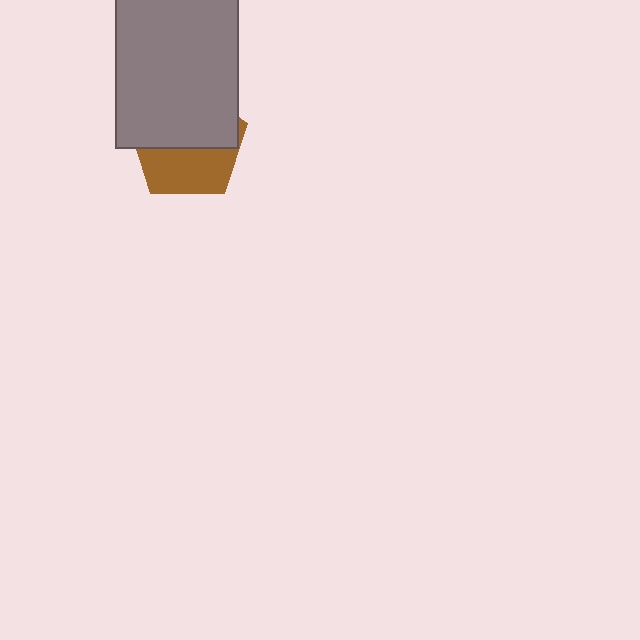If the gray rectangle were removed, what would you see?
You would see the complete brown pentagon.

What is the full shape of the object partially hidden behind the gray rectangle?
The partially hidden object is a brown pentagon.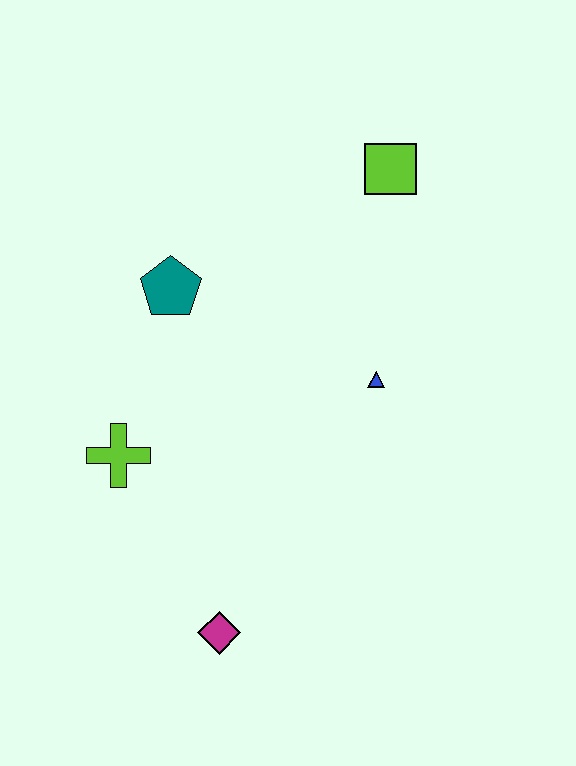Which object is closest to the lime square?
The blue triangle is closest to the lime square.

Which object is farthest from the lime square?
The magenta diamond is farthest from the lime square.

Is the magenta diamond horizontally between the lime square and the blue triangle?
No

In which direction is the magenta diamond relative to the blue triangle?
The magenta diamond is below the blue triangle.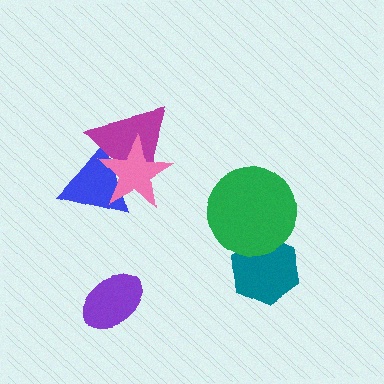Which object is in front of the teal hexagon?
The green circle is in front of the teal hexagon.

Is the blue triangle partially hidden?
Yes, it is partially covered by another shape.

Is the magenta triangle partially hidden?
Yes, it is partially covered by another shape.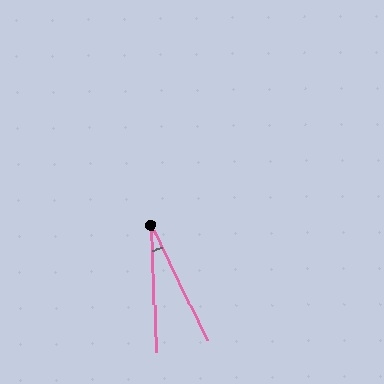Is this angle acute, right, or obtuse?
It is acute.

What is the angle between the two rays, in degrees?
Approximately 23 degrees.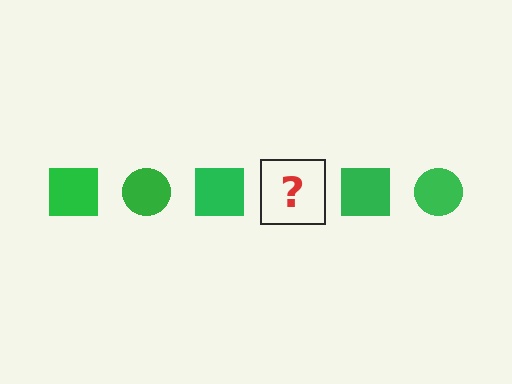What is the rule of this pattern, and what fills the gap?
The rule is that the pattern cycles through square, circle shapes in green. The gap should be filled with a green circle.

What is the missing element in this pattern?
The missing element is a green circle.